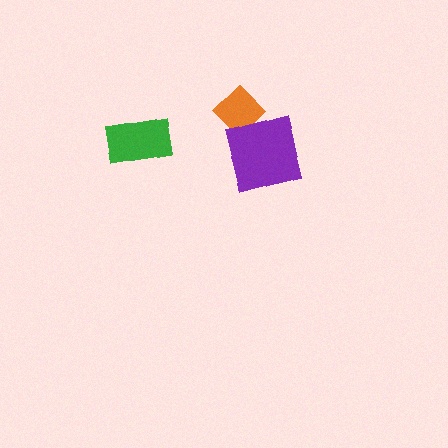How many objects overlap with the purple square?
1 object overlaps with the purple square.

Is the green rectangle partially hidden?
No, no other shape covers it.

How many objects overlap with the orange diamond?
1 object overlaps with the orange diamond.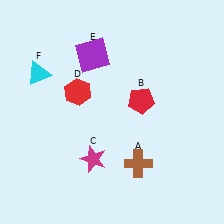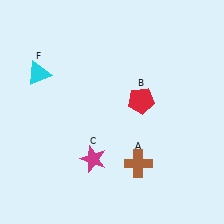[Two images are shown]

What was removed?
The purple square (E), the red hexagon (D) were removed in Image 2.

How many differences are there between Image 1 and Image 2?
There are 2 differences between the two images.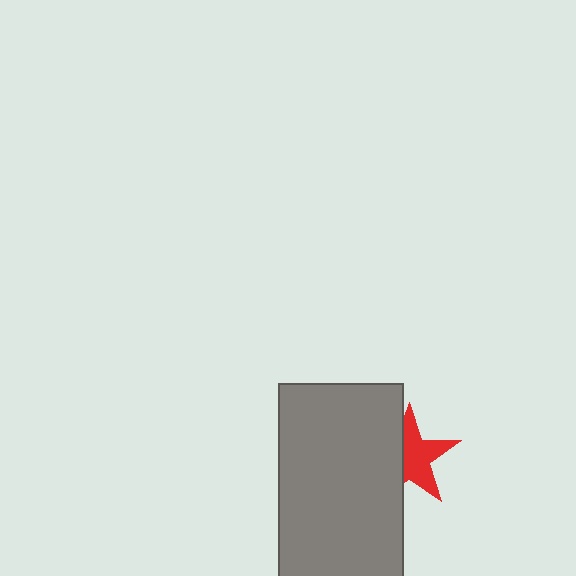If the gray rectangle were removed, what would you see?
You would see the complete red star.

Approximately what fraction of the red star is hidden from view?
Roughly 39% of the red star is hidden behind the gray rectangle.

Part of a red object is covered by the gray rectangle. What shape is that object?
It is a star.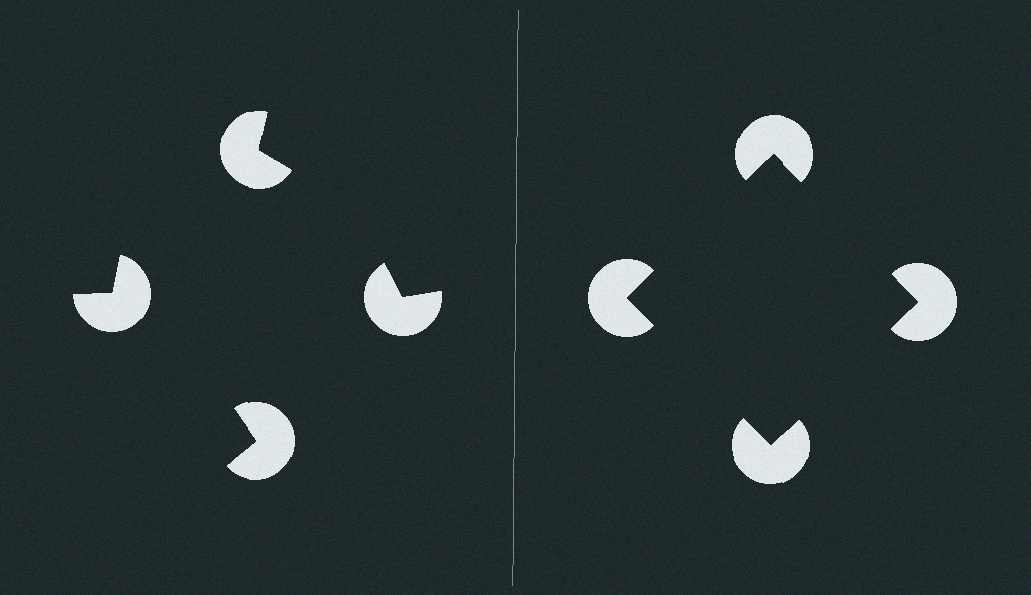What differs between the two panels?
The pac-man discs are positioned identically on both sides; only the wedge orientations differ. On the right they align to a square; on the left they are misaligned.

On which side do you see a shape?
An illusory square appears on the right side. On the left side the wedge cuts are rotated, so no coherent shape forms.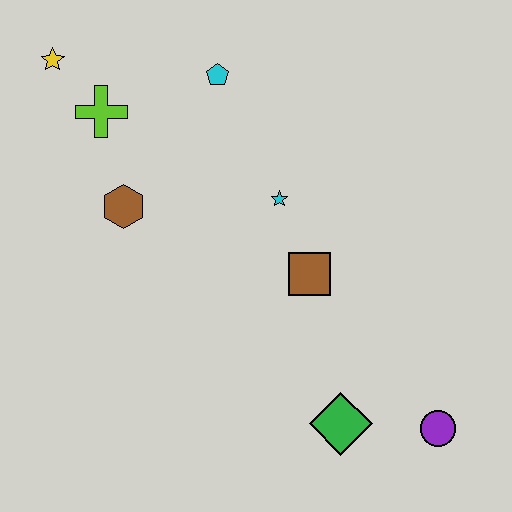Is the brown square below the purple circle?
No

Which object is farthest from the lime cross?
The purple circle is farthest from the lime cross.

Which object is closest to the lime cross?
The yellow star is closest to the lime cross.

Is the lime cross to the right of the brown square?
No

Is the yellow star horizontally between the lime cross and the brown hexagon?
No